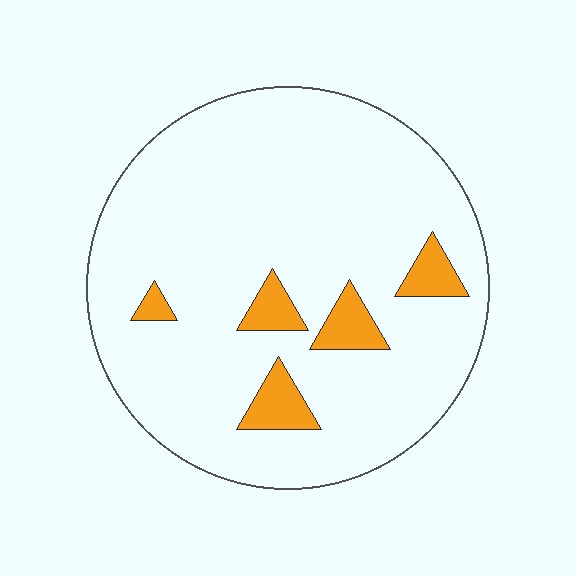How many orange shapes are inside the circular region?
5.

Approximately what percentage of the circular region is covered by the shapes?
Approximately 10%.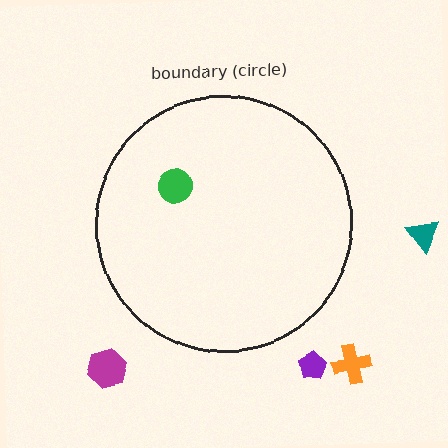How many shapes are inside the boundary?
1 inside, 4 outside.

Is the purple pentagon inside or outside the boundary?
Outside.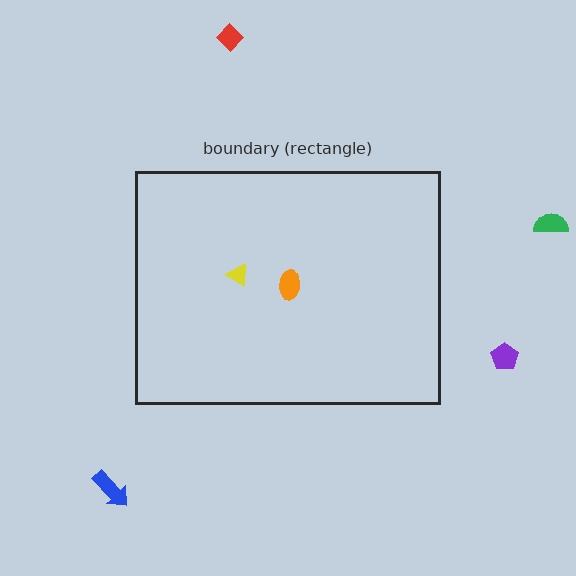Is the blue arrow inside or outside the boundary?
Outside.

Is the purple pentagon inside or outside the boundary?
Outside.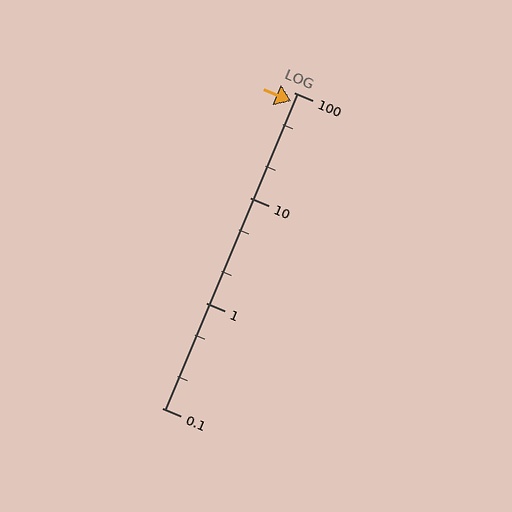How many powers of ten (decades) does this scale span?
The scale spans 3 decades, from 0.1 to 100.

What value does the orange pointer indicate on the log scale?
The pointer indicates approximately 82.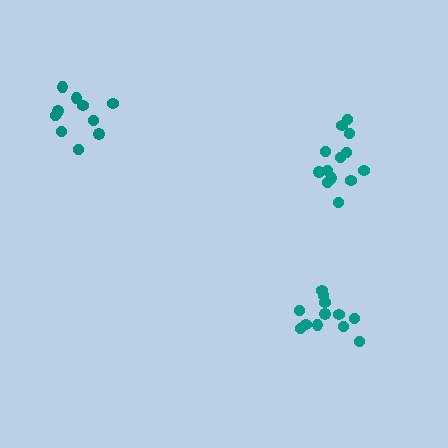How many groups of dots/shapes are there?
There are 3 groups.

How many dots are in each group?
Group 1: 12 dots, Group 2: 10 dots, Group 3: 13 dots (35 total).